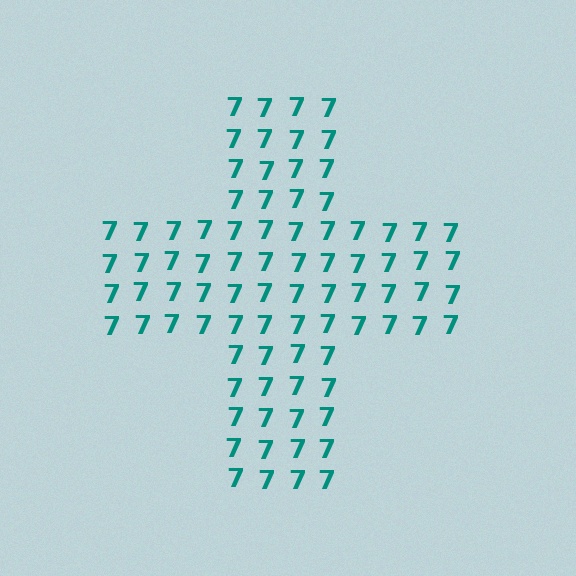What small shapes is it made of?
It is made of small digit 7's.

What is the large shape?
The large shape is a cross.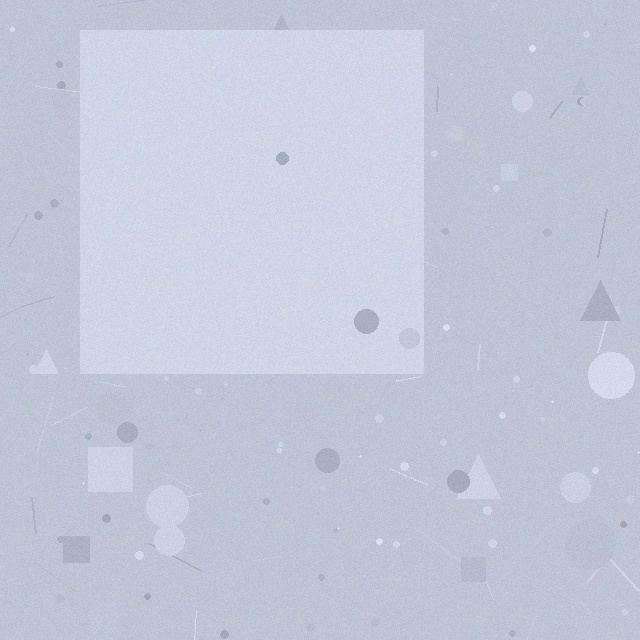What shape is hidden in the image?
A square is hidden in the image.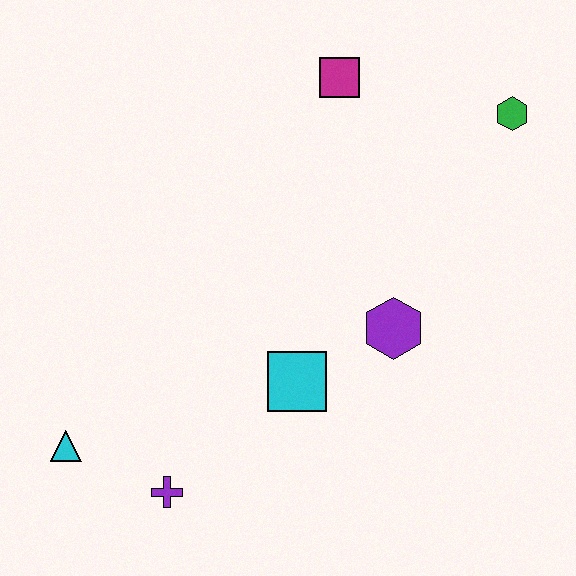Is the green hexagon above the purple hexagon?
Yes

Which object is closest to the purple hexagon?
The cyan square is closest to the purple hexagon.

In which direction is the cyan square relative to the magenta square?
The cyan square is below the magenta square.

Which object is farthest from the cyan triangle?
The green hexagon is farthest from the cyan triangle.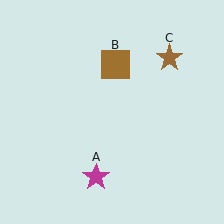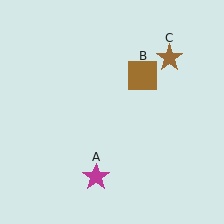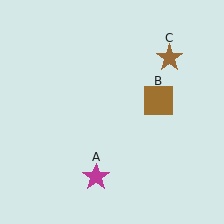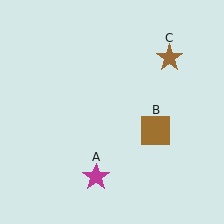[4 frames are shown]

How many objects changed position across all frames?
1 object changed position: brown square (object B).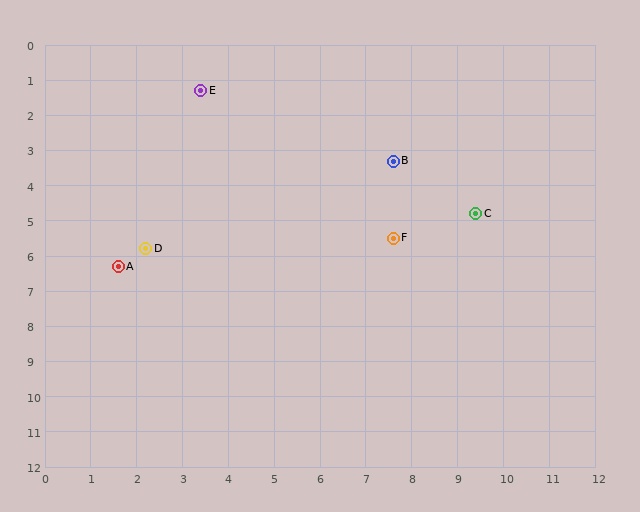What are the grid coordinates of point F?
Point F is at approximately (7.6, 5.5).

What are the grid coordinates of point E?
Point E is at approximately (3.4, 1.3).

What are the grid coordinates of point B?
Point B is at approximately (7.6, 3.3).